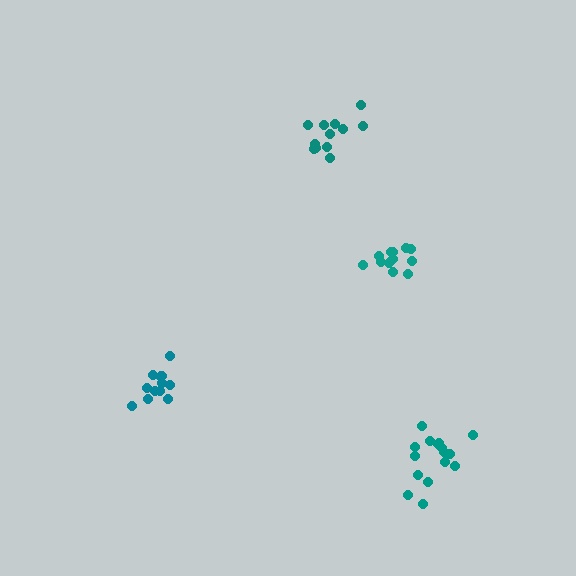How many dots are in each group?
Group 1: 12 dots, Group 2: 12 dots, Group 3: 16 dots, Group 4: 12 dots (52 total).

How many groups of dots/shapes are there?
There are 4 groups.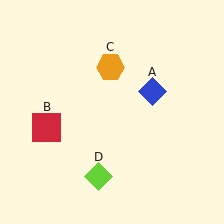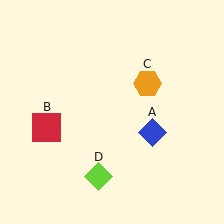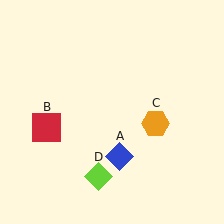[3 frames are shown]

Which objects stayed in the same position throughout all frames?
Red square (object B) and lime diamond (object D) remained stationary.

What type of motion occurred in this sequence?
The blue diamond (object A), orange hexagon (object C) rotated clockwise around the center of the scene.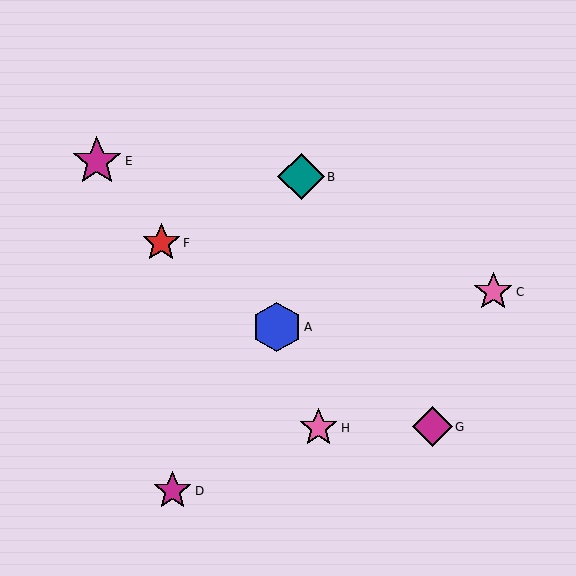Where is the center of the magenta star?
The center of the magenta star is at (173, 491).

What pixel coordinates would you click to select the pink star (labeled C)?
Click at (493, 292) to select the pink star C.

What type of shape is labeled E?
Shape E is a magenta star.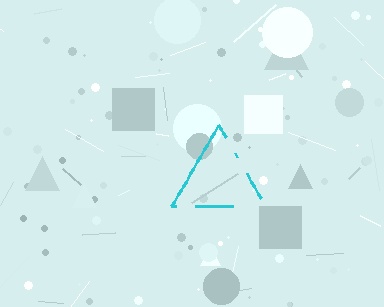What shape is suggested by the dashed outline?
The dashed outline suggests a triangle.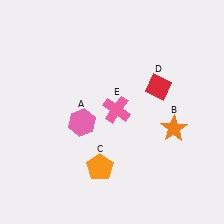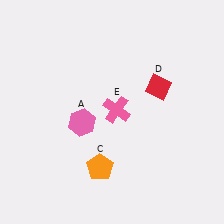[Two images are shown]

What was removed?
The orange star (B) was removed in Image 2.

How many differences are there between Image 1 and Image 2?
There is 1 difference between the two images.